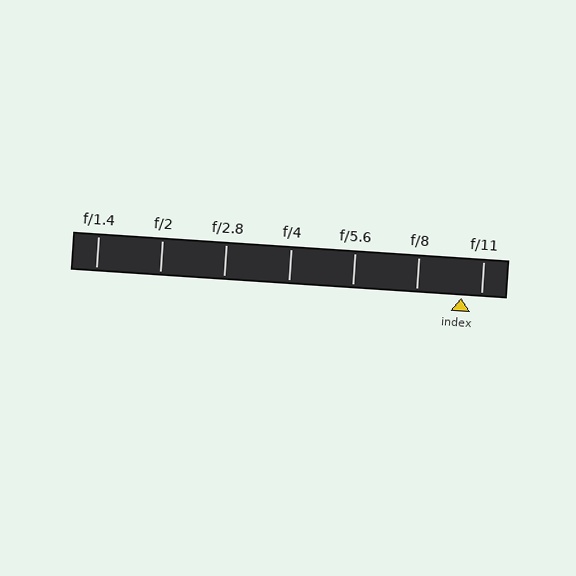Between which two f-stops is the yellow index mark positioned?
The index mark is between f/8 and f/11.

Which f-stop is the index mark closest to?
The index mark is closest to f/11.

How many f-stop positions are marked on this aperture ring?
There are 7 f-stop positions marked.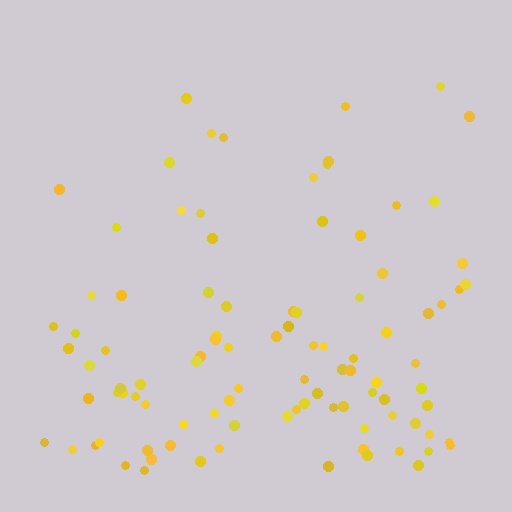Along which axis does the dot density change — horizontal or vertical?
Vertical.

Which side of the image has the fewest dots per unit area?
The top.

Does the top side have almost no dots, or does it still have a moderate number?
Still a moderate number, just noticeably fewer than the bottom.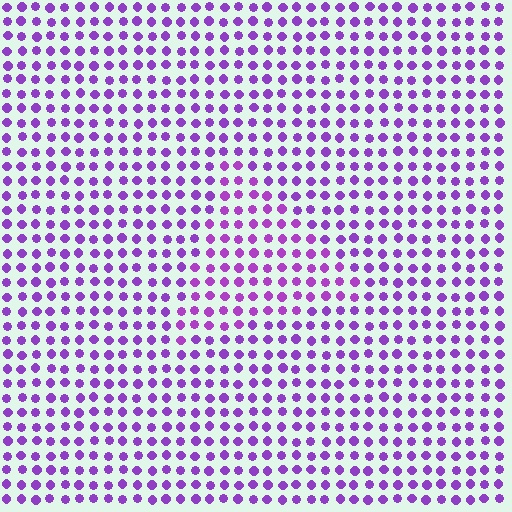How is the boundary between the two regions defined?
The boundary is defined purely by a slight shift in hue (about 14 degrees). Spacing, size, and orientation are identical on both sides.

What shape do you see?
I see a triangle.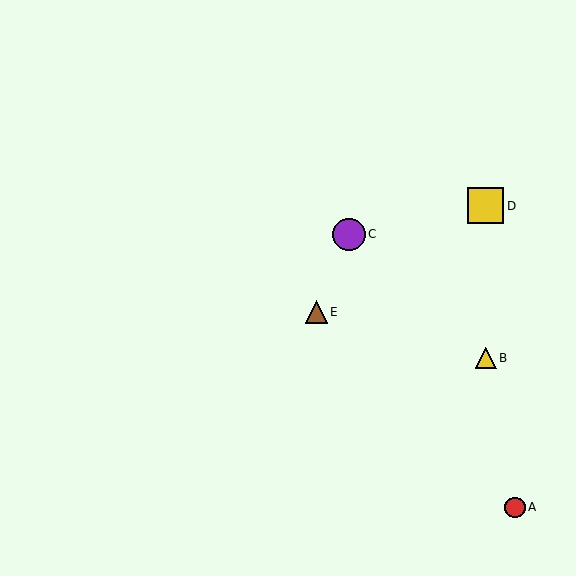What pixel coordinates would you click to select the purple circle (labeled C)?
Click at (349, 234) to select the purple circle C.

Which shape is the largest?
The yellow square (labeled D) is the largest.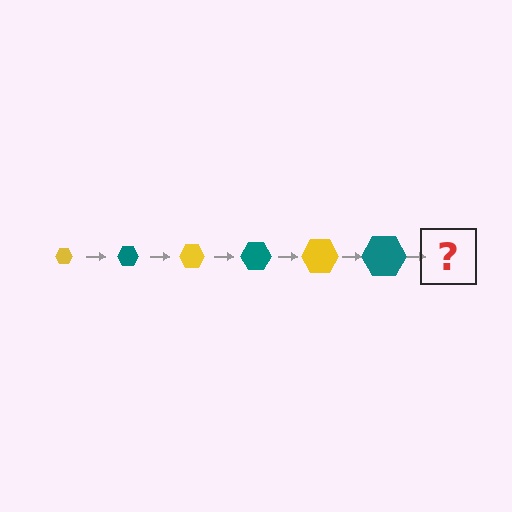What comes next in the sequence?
The next element should be a yellow hexagon, larger than the previous one.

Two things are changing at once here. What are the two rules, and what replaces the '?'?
The two rules are that the hexagon grows larger each step and the color cycles through yellow and teal. The '?' should be a yellow hexagon, larger than the previous one.